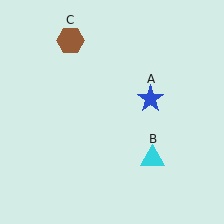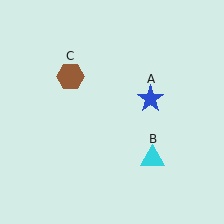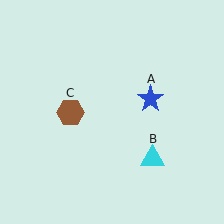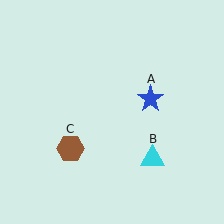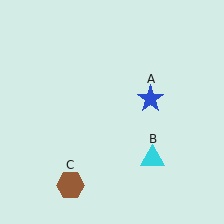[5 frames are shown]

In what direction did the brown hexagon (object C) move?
The brown hexagon (object C) moved down.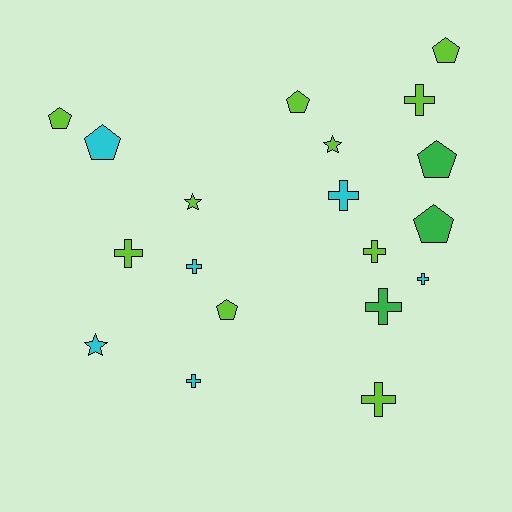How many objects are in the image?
There are 19 objects.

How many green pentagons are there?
There are 2 green pentagons.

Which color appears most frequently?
Lime, with 10 objects.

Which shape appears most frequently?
Cross, with 9 objects.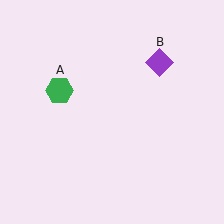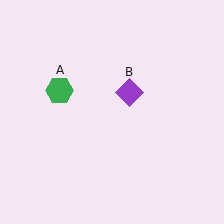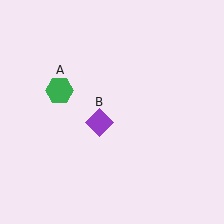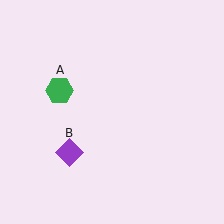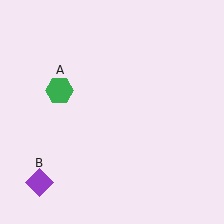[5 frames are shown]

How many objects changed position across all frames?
1 object changed position: purple diamond (object B).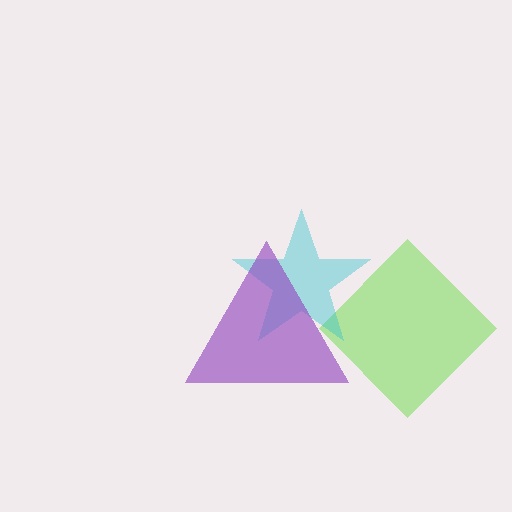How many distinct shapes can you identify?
There are 3 distinct shapes: a lime diamond, a cyan star, a purple triangle.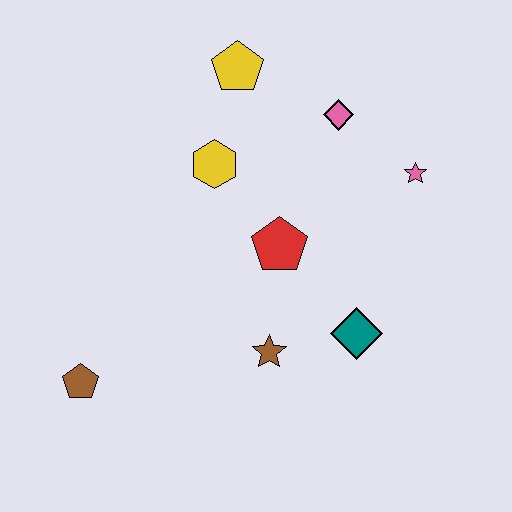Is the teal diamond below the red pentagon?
Yes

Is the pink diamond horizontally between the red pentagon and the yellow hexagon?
No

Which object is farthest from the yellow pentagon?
The brown pentagon is farthest from the yellow pentagon.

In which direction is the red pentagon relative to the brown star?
The red pentagon is above the brown star.